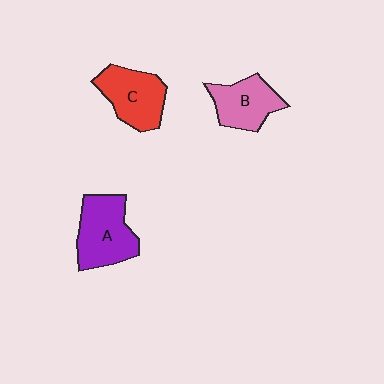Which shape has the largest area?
Shape A (purple).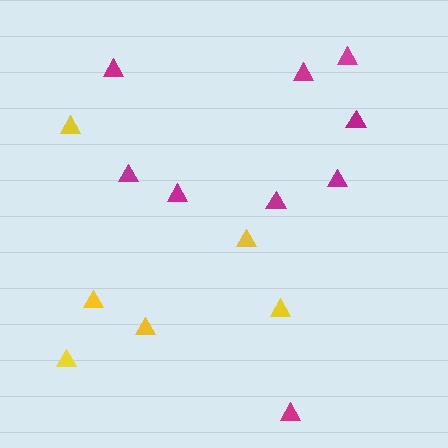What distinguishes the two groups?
There are 2 groups: one group of yellow triangles (6) and one group of magenta triangles (9).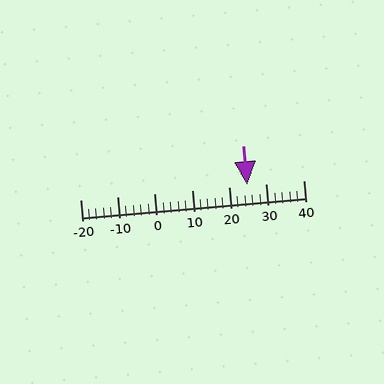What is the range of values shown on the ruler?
The ruler shows values from -20 to 40.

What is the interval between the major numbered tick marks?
The major tick marks are spaced 10 units apart.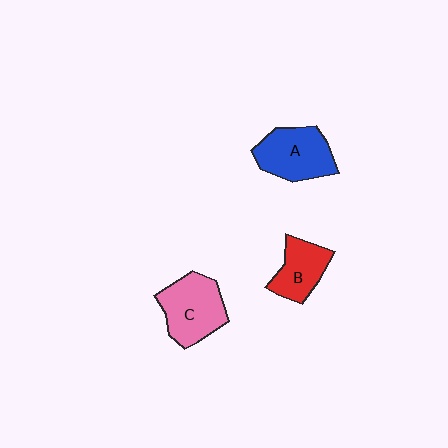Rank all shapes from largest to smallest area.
From largest to smallest: C (pink), A (blue), B (red).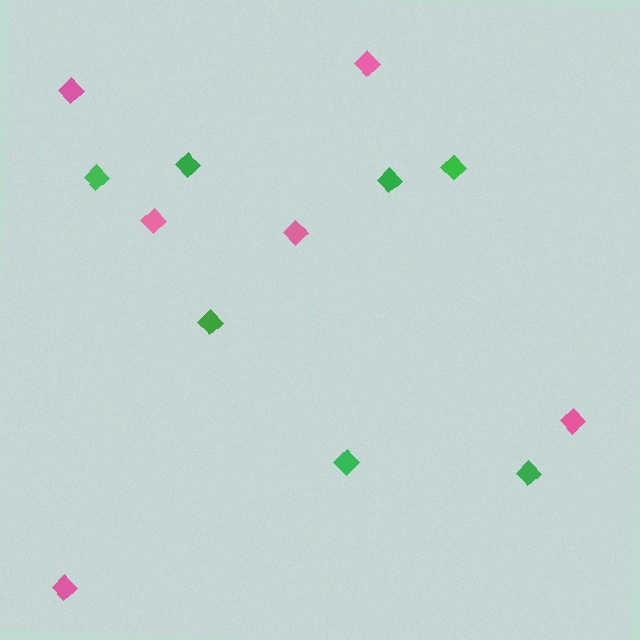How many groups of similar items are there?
There are 2 groups: one group of pink diamonds (6) and one group of green diamonds (7).